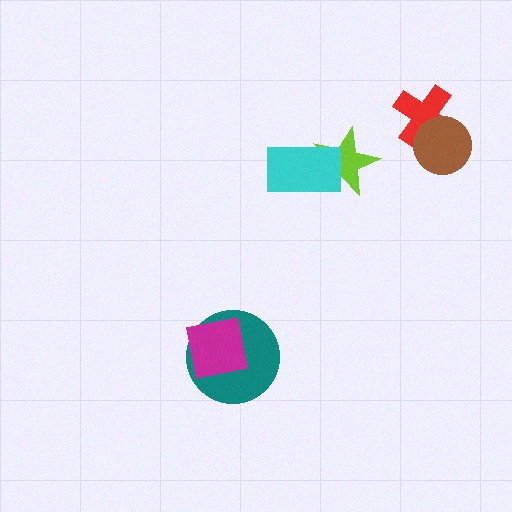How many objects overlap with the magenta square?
1 object overlaps with the magenta square.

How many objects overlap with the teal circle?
1 object overlaps with the teal circle.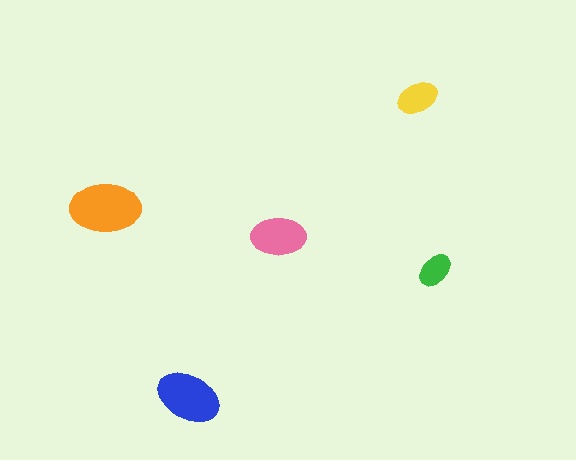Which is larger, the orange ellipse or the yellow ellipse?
The orange one.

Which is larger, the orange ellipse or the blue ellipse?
The orange one.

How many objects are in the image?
There are 5 objects in the image.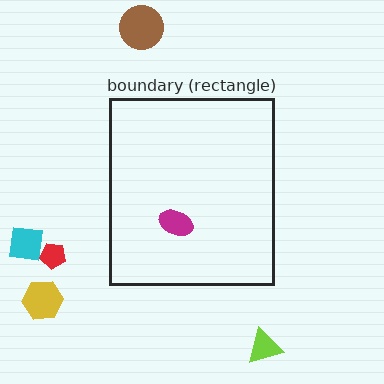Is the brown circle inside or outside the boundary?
Outside.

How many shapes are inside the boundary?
1 inside, 5 outside.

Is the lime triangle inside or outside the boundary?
Outside.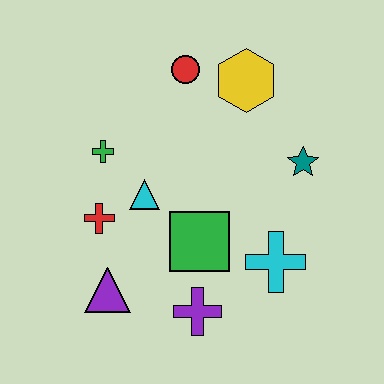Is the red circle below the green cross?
No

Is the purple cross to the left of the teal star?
Yes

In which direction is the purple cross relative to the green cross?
The purple cross is below the green cross.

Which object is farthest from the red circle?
The purple cross is farthest from the red circle.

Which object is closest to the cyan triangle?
The red cross is closest to the cyan triangle.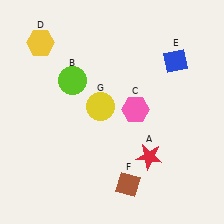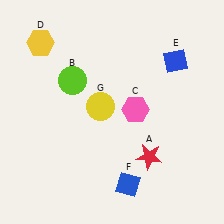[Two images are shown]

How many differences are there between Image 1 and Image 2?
There is 1 difference between the two images.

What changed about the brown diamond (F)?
In Image 1, F is brown. In Image 2, it changed to blue.